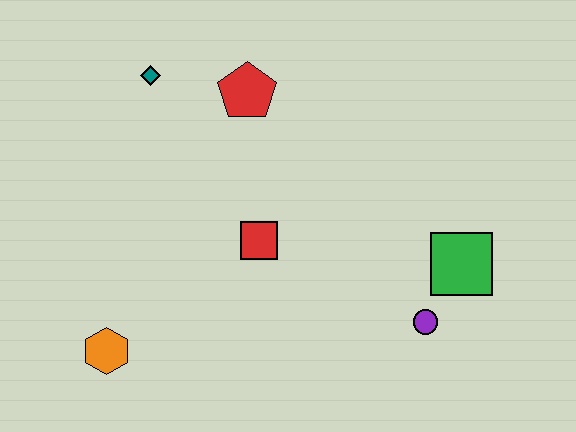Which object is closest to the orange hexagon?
The red square is closest to the orange hexagon.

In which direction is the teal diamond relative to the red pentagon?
The teal diamond is to the left of the red pentagon.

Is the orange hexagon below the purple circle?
Yes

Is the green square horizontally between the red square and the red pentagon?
No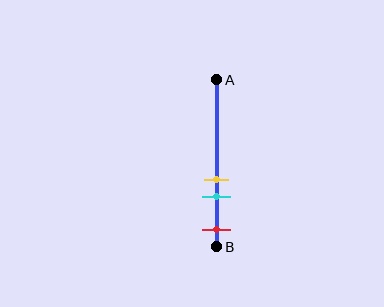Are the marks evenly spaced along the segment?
No, the marks are not evenly spaced.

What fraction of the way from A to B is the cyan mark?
The cyan mark is approximately 70% (0.7) of the way from A to B.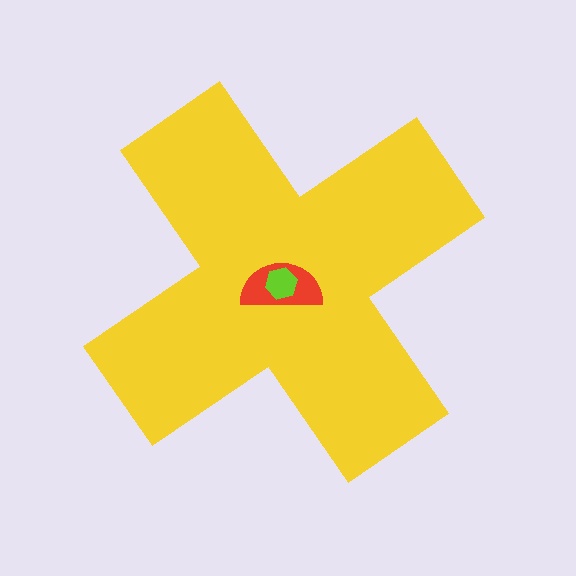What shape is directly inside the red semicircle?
The lime hexagon.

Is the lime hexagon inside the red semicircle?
Yes.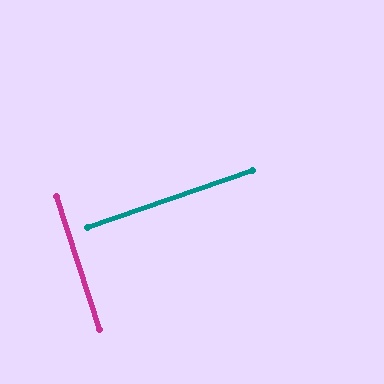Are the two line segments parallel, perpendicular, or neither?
Perpendicular — they meet at approximately 89°.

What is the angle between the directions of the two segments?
Approximately 89 degrees.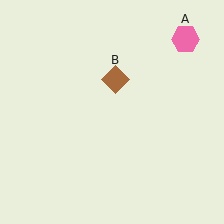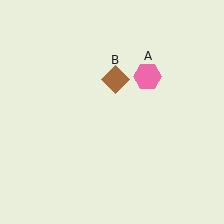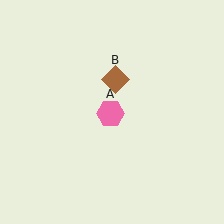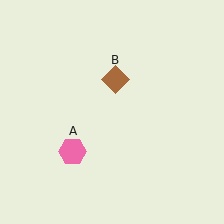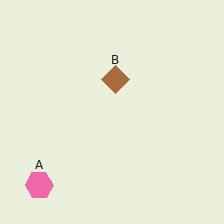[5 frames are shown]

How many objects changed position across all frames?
1 object changed position: pink hexagon (object A).